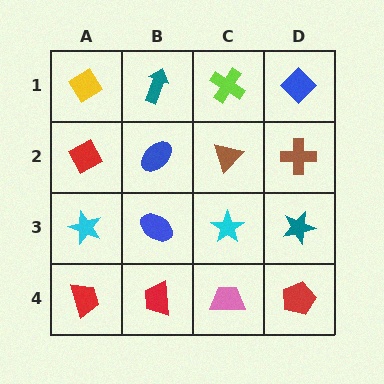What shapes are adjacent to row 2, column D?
A blue diamond (row 1, column D), a teal star (row 3, column D), a brown triangle (row 2, column C).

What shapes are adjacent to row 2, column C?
A lime cross (row 1, column C), a cyan star (row 3, column C), a blue ellipse (row 2, column B), a brown cross (row 2, column D).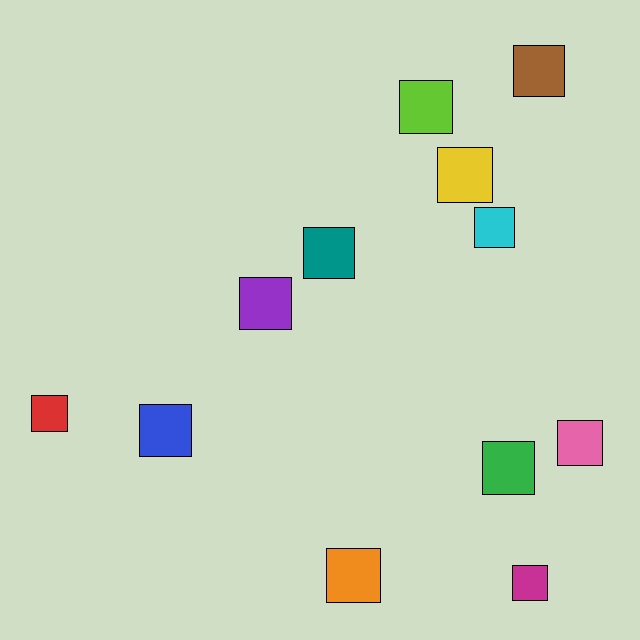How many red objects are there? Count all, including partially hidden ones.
There is 1 red object.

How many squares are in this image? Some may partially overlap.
There are 12 squares.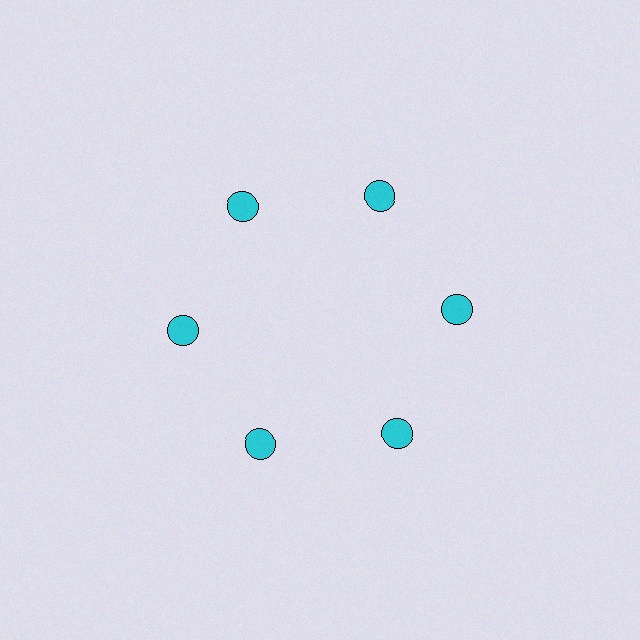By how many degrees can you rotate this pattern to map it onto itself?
The pattern maps onto itself every 60 degrees of rotation.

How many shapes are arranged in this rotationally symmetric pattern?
There are 6 shapes, arranged in 6 groups of 1.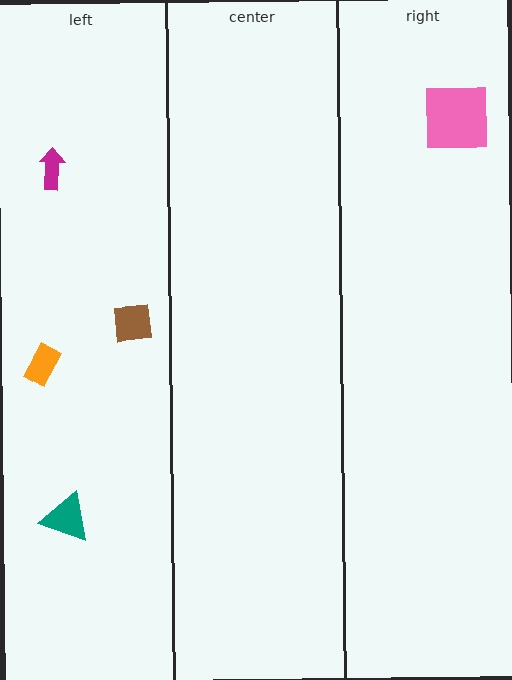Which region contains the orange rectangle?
The left region.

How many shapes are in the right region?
1.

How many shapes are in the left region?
4.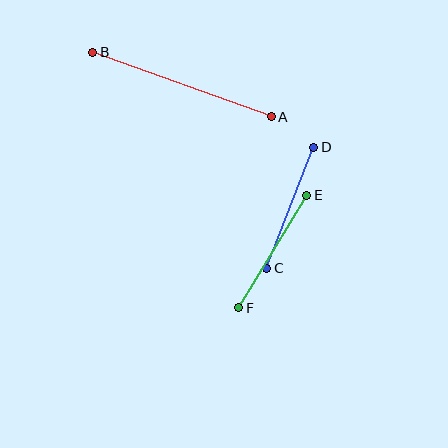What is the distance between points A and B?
The distance is approximately 190 pixels.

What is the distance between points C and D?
The distance is approximately 130 pixels.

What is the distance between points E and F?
The distance is approximately 132 pixels.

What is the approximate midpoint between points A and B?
The midpoint is at approximately (182, 84) pixels.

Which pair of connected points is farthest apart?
Points A and B are farthest apart.